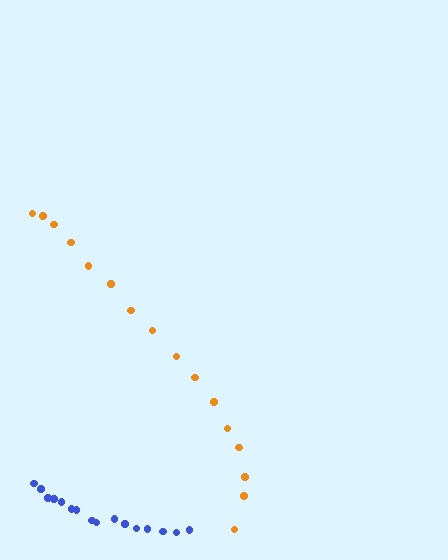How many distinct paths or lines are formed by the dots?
There are 2 distinct paths.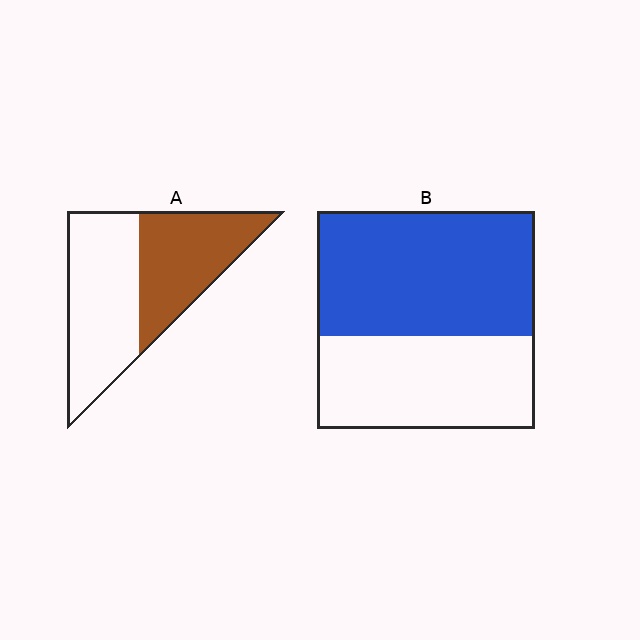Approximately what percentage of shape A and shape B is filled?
A is approximately 45% and B is approximately 55%.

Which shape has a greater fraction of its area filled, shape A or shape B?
Shape B.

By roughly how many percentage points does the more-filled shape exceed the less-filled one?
By roughly 10 percentage points (B over A).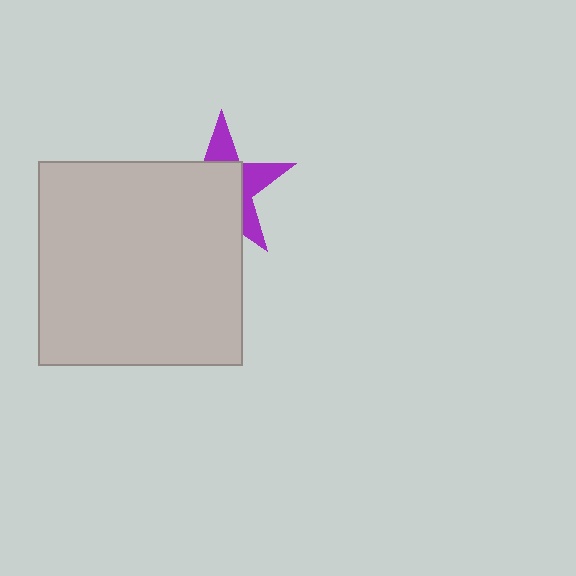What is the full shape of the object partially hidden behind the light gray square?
The partially hidden object is a purple star.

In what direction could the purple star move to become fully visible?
The purple star could move toward the upper-right. That would shift it out from behind the light gray square entirely.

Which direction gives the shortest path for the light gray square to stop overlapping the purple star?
Moving toward the lower-left gives the shortest separation.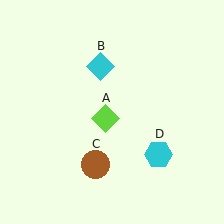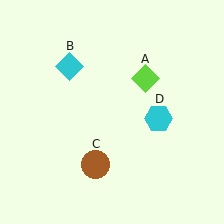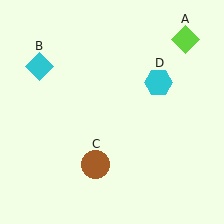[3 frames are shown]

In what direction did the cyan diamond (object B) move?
The cyan diamond (object B) moved left.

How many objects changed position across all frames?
3 objects changed position: lime diamond (object A), cyan diamond (object B), cyan hexagon (object D).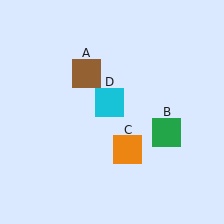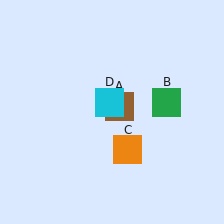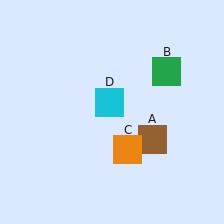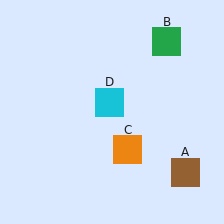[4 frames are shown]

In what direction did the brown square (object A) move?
The brown square (object A) moved down and to the right.